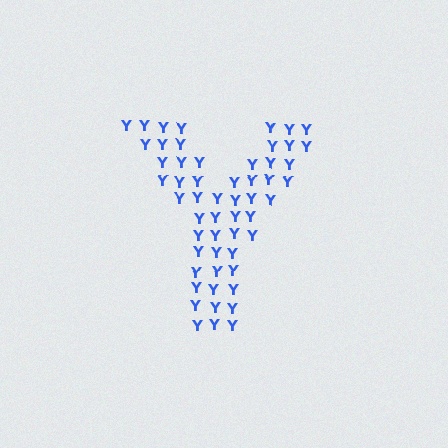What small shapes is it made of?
It is made of small letter Y's.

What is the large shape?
The large shape is the letter Y.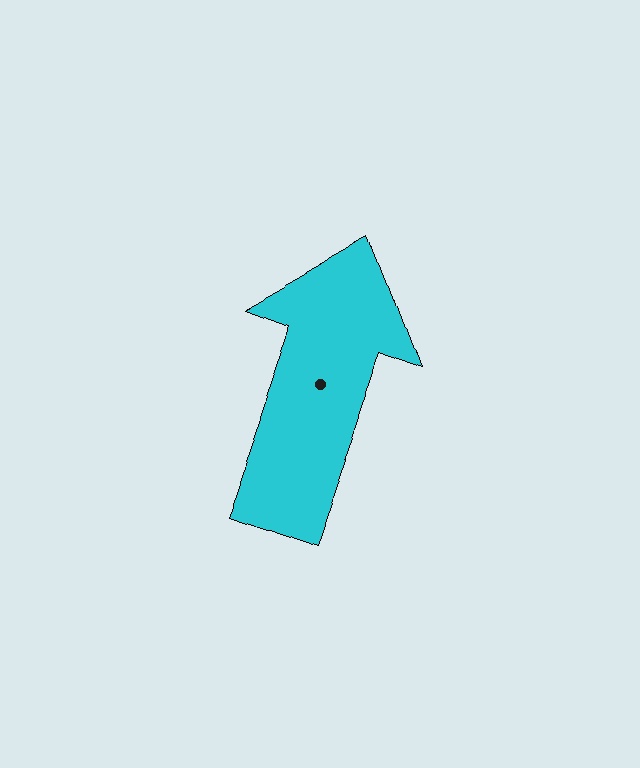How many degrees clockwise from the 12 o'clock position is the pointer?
Approximately 20 degrees.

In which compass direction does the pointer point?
North.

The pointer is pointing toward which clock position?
Roughly 1 o'clock.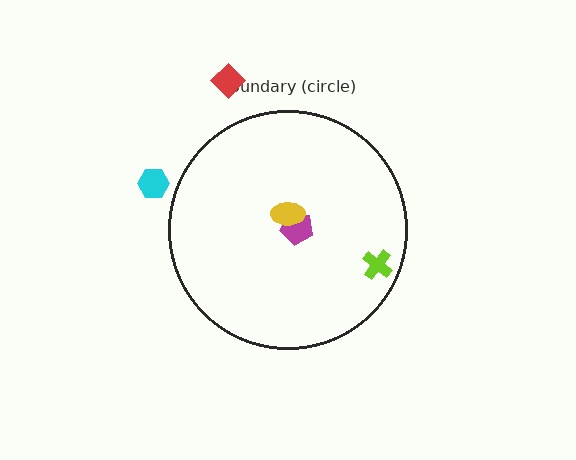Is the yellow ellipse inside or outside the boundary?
Inside.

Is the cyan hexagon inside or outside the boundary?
Outside.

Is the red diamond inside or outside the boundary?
Outside.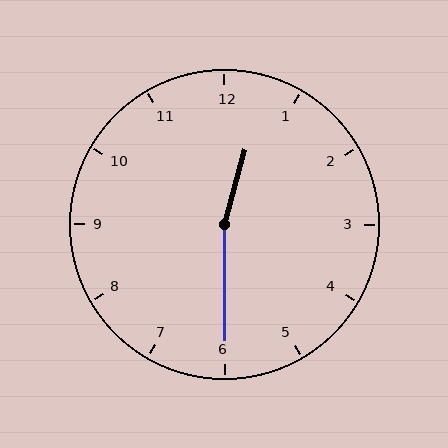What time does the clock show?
12:30.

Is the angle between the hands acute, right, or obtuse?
It is obtuse.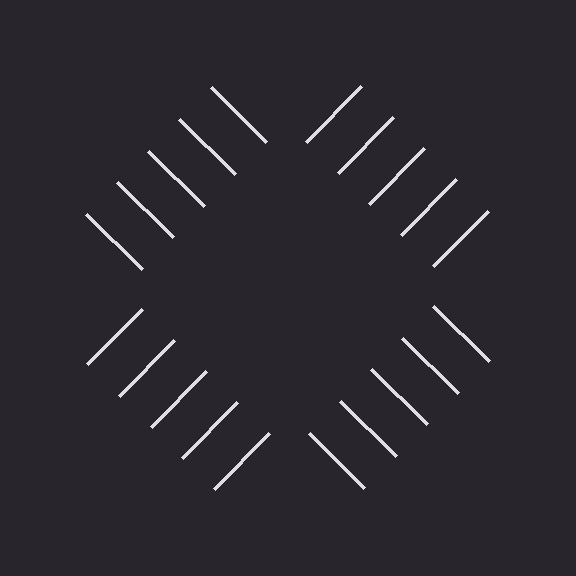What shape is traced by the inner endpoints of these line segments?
An illusory square — the line segments terminate on its edges but no continuous stroke is drawn.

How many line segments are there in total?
20 — 5 along each of the 4 edges.